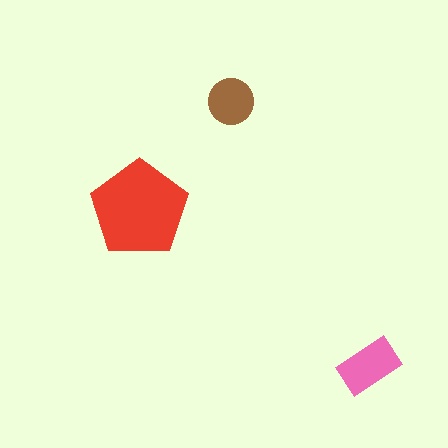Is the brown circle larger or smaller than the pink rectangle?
Smaller.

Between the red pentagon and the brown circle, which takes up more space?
The red pentagon.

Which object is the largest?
The red pentagon.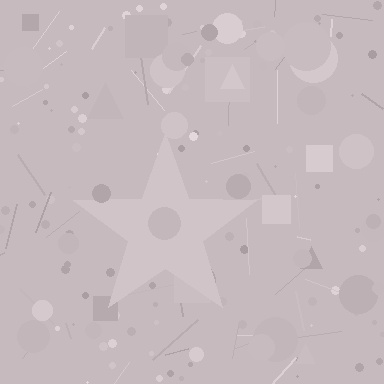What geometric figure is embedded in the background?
A star is embedded in the background.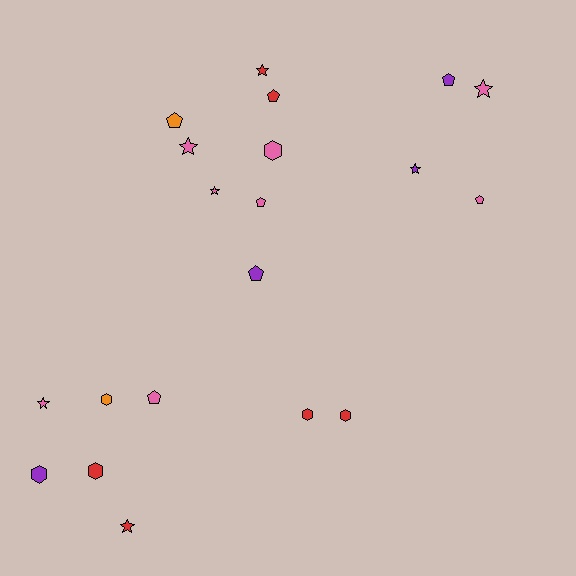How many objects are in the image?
There are 20 objects.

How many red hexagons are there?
There are 3 red hexagons.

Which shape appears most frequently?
Star, with 7 objects.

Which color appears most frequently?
Pink, with 8 objects.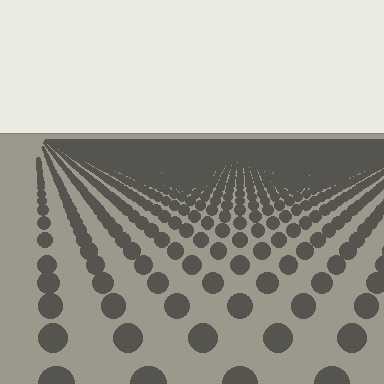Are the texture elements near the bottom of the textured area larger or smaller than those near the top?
Larger. Near the bottom, elements are closer to the viewer and appear at a bigger on-screen size.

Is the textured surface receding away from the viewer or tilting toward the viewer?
The surface is receding away from the viewer. Texture elements get smaller and denser toward the top.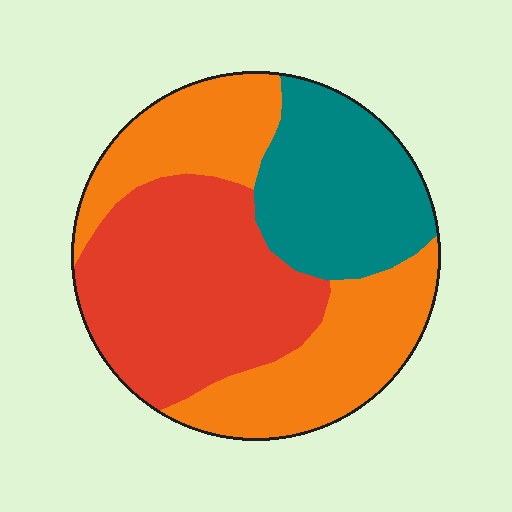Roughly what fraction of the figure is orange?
Orange takes up about three eighths (3/8) of the figure.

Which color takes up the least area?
Teal, at roughly 25%.